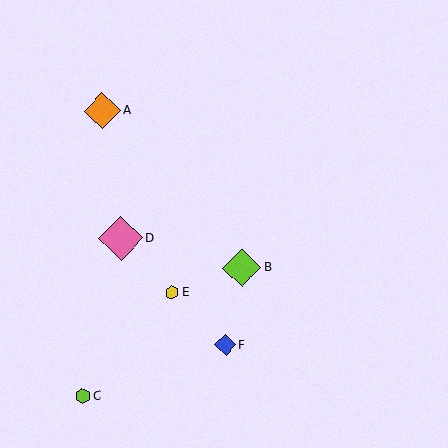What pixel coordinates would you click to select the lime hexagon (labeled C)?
Click at (82, 396) to select the lime hexagon C.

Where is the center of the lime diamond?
The center of the lime diamond is at (242, 268).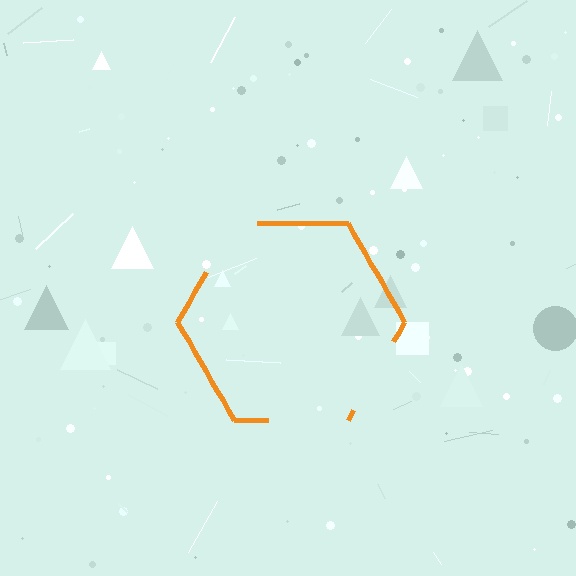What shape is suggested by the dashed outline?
The dashed outline suggests a hexagon.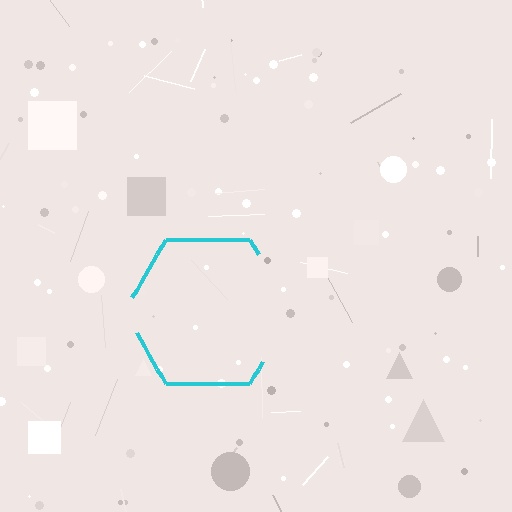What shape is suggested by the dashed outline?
The dashed outline suggests a hexagon.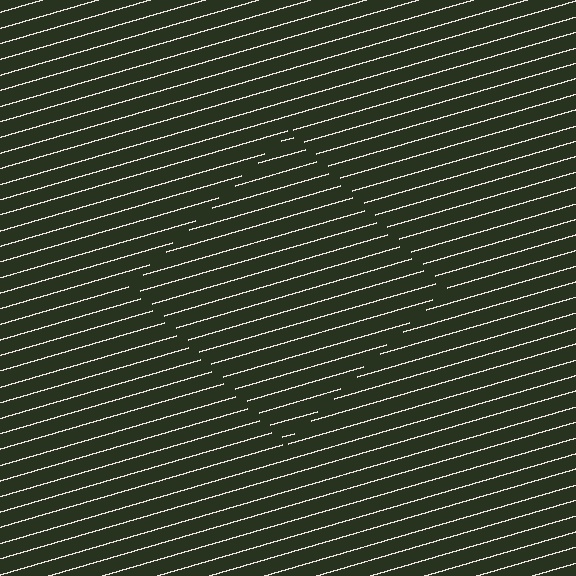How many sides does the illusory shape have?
4 sides — the line-ends trace a square.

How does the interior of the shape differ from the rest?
The interior of the shape contains the same grating, shifted by half a period — the contour is defined by the phase discontinuity where line-ends from the inner and outer gratings abut.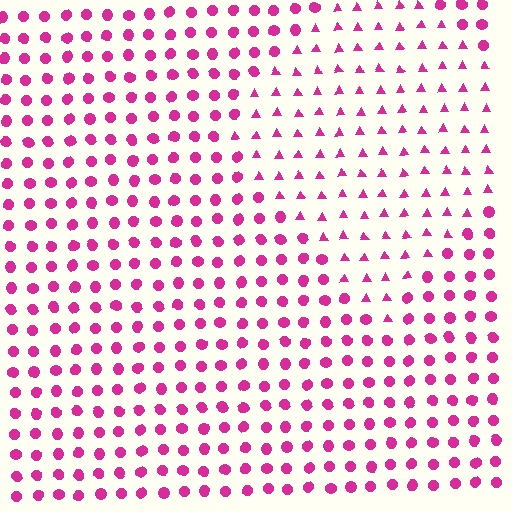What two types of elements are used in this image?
The image uses triangles inside the diamond region and circles outside it.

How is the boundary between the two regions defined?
The boundary is defined by a change in element shape: triangles inside vs. circles outside. All elements share the same color and spacing.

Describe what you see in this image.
The image is filled with small magenta elements arranged in a uniform grid. A diamond-shaped region contains triangles, while the surrounding area contains circles. The boundary is defined purely by the change in element shape.